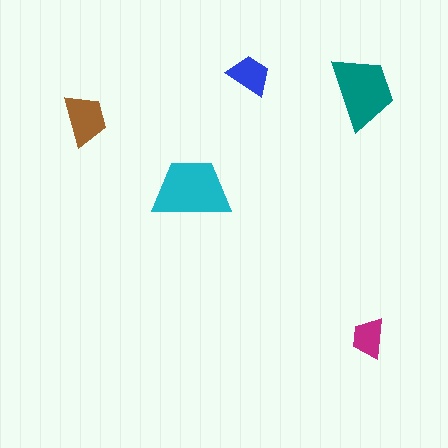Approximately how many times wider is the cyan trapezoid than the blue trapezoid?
About 2 times wider.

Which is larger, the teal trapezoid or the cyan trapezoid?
The cyan one.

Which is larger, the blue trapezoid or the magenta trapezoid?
The blue one.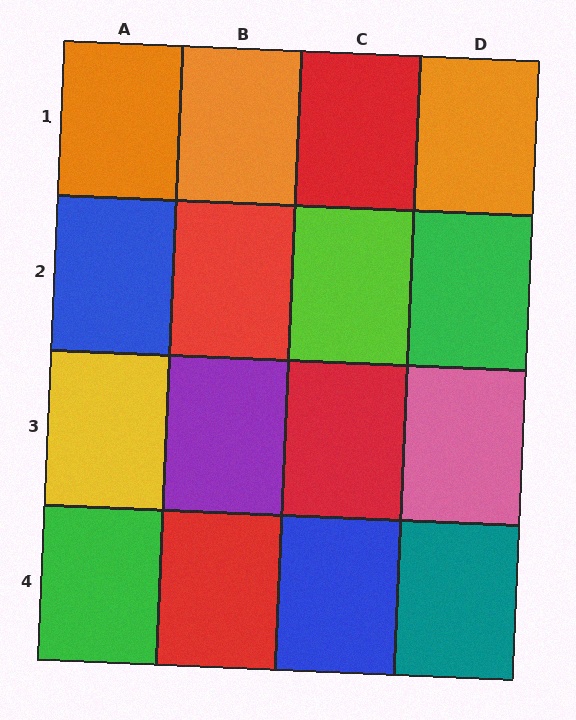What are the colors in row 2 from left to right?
Blue, red, lime, green.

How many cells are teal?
1 cell is teal.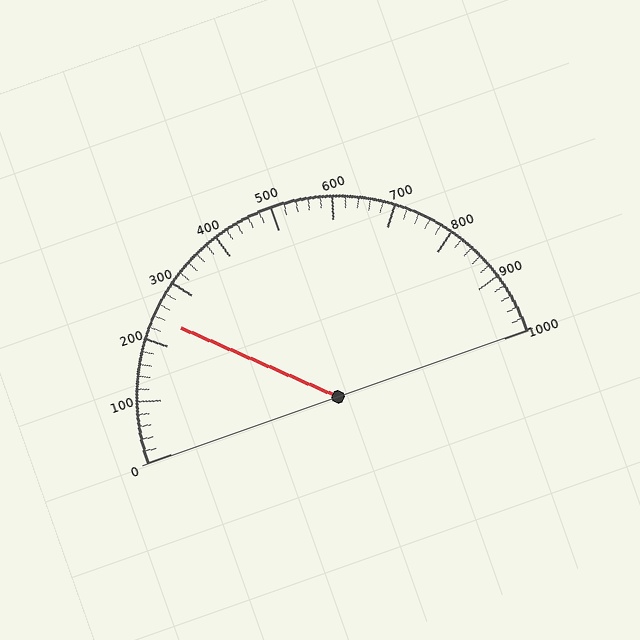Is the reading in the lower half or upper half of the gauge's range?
The reading is in the lower half of the range (0 to 1000).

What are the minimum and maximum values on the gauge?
The gauge ranges from 0 to 1000.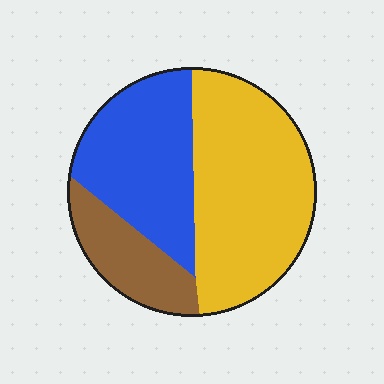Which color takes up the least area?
Brown, at roughly 15%.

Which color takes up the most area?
Yellow, at roughly 50%.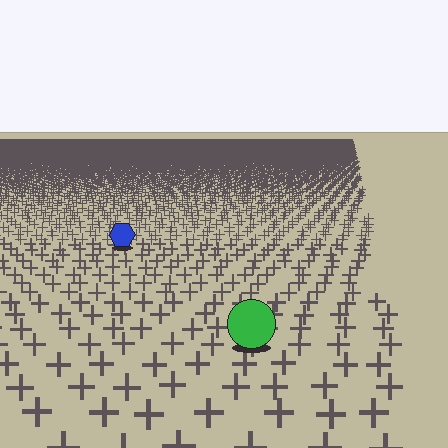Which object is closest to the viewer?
The green circle is closest. The texture marks near it are larger and more spread out.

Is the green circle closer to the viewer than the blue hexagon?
Yes. The green circle is closer — you can tell from the texture gradient: the ground texture is coarser near it.